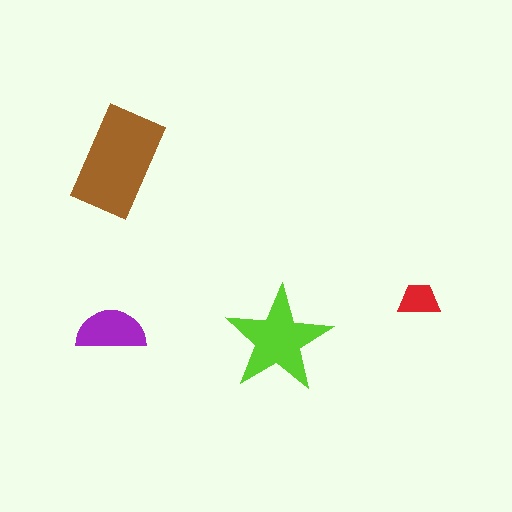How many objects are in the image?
There are 4 objects in the image.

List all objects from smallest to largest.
The red trapezoid, the purple semicircle, the lime star, the brown rectangle.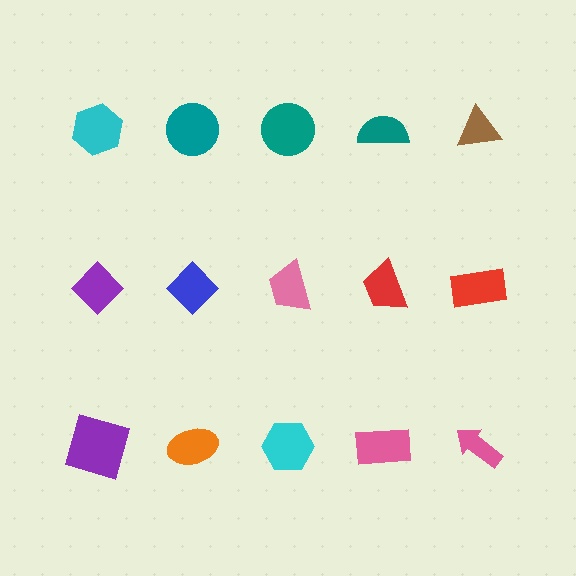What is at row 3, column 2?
An orange ellipse.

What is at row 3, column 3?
A cyan hexagon.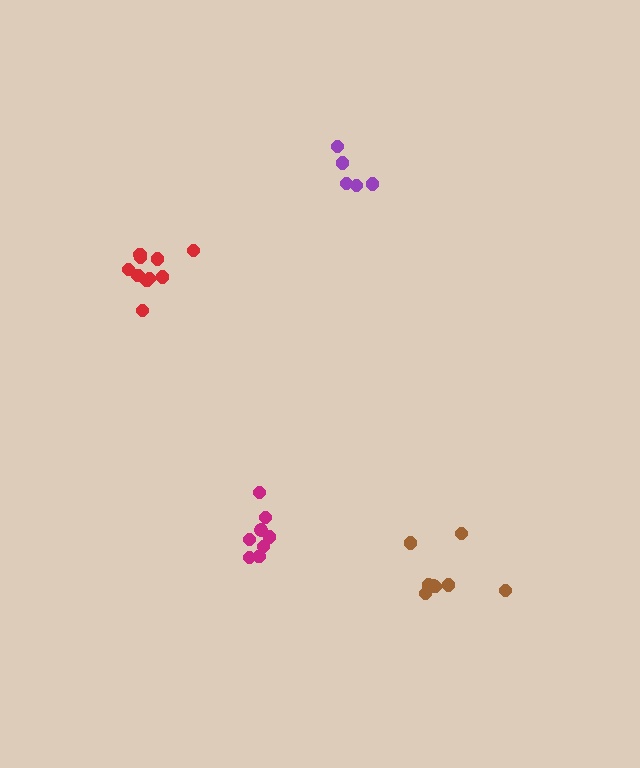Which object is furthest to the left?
The red cluster is leftmost.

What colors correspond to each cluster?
The clusters are colored: purple, magenta, brown, red.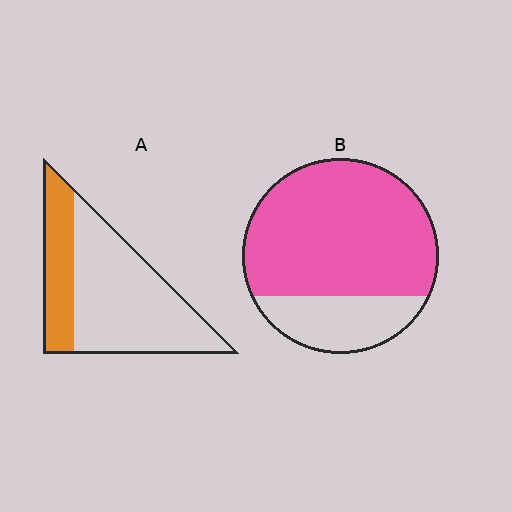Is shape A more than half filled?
No.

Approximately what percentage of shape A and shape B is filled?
A is approximately 30% and B is approximately 75%.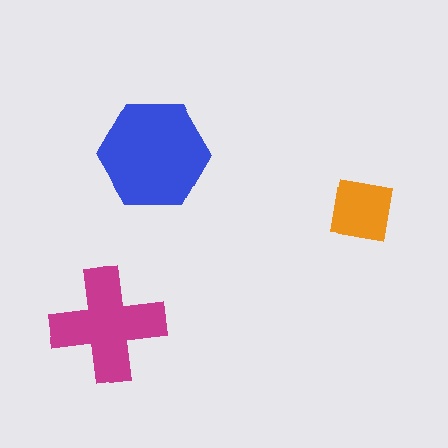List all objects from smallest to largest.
The orange square, the magenta cross, the blue hexagon.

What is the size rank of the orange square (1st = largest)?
3rd.